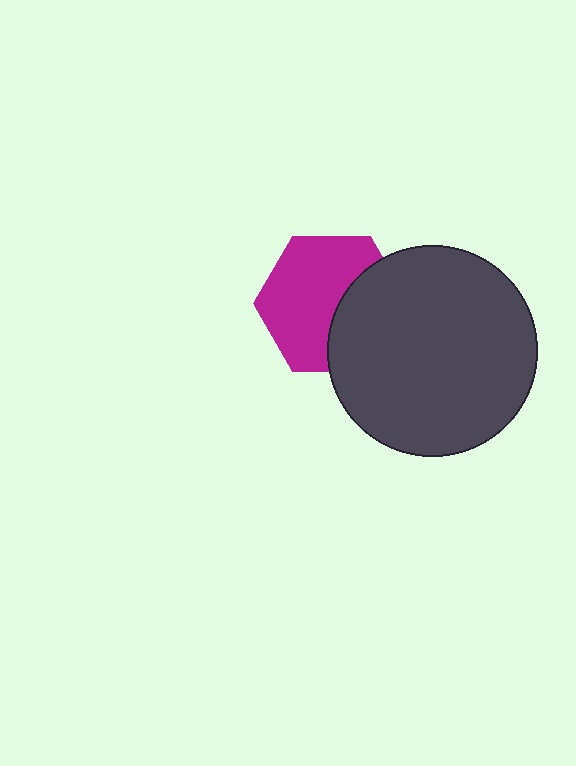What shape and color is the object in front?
The object in front is a dark gray circle.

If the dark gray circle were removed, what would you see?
You would see the complete magenta hexagon.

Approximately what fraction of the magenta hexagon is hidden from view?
Roughly 37% of the magenta hexagon is hidden behind the dark gray circle.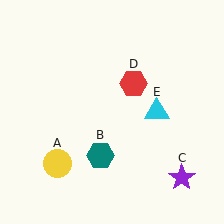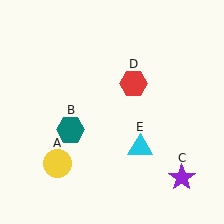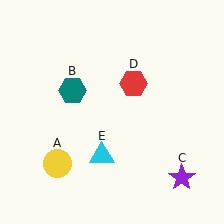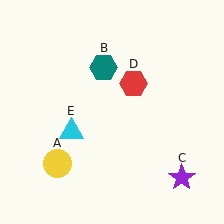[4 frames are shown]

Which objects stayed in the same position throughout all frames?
Yellow circle (object A) and purple star (object C) and red hexagon (object D) remained stationary.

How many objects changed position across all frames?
2 objects changed position: teal hexagon (object B), cyan triangle (object E).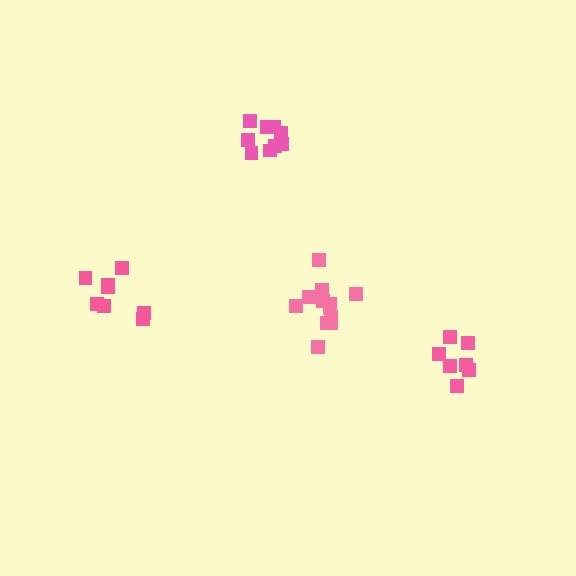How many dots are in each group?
Group 1: 8 dots, Group 2: 9 dots, Group 3: 12 dots, Group 4: 7 dots (36 total).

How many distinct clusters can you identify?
There are 4 distinct clusters.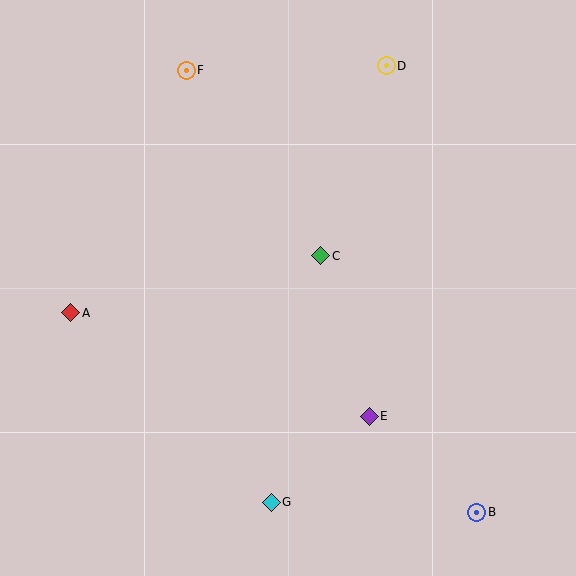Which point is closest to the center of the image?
Point C at (321, 256) is closest to the center.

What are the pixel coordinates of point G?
Point G is at (271, 502).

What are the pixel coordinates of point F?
Point F is at (186, 70).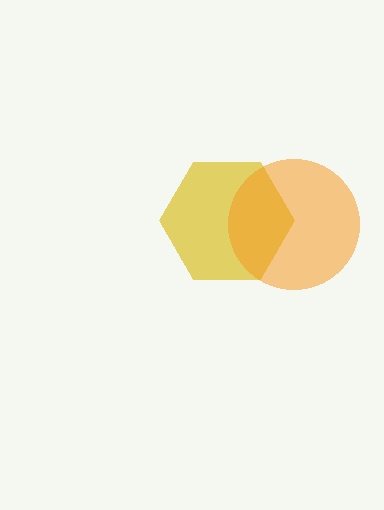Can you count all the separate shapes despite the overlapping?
Yes, there are 2 separate shapes.